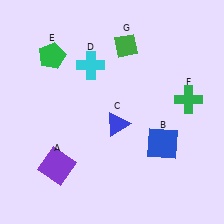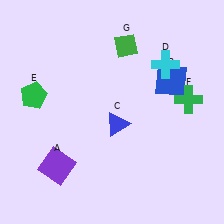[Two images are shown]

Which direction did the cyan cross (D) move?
The cyan cross (D) moved right.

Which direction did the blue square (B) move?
The blue square (B) moved up.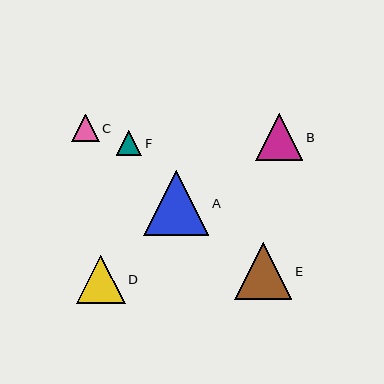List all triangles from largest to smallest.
From largest to smallest: A, E, D, B, C, F.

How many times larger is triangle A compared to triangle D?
Triangle A is approximately 1.4 times the size of triangle D.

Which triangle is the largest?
Triangle A is the largest with a size of approximately 65 pixels.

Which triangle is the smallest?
Triangle F is the smallest with a size of approximately 25 pixels.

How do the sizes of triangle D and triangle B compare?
Triangle D and triangle B are approximately the same size.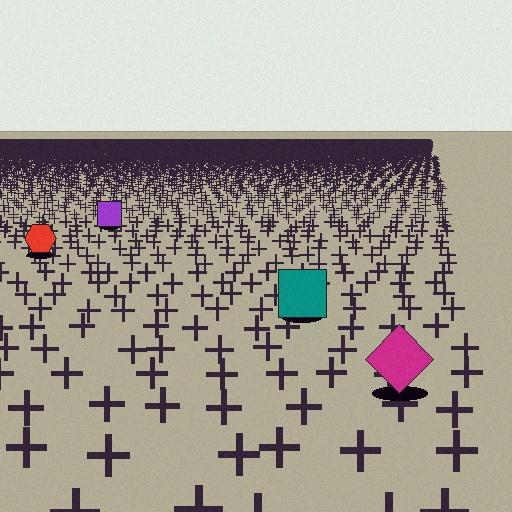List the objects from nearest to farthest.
From nearest to farthest: the magenta diamond, the teal square, the red hexagon, the purple square.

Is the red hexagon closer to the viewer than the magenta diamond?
No. The magenta diamond is closer — you can tell from the texture gradient: the ground texture is coarser near it.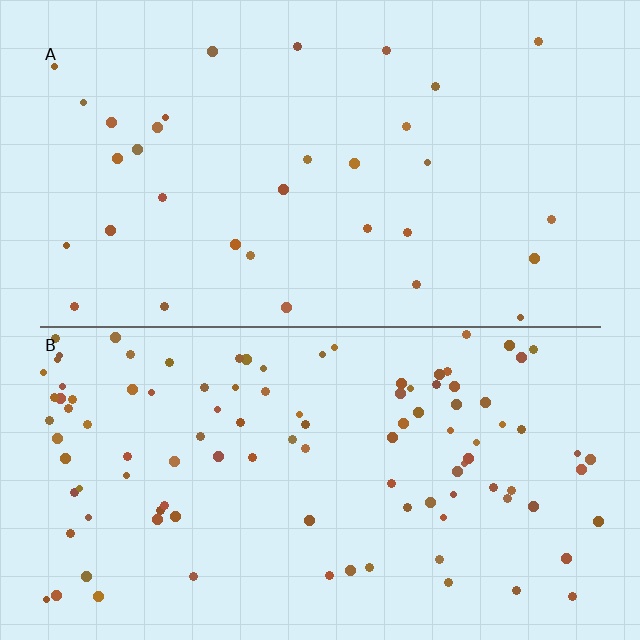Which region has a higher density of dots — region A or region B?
B (the bottom).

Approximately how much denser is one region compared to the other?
Approximately 3.2× — region B over region A.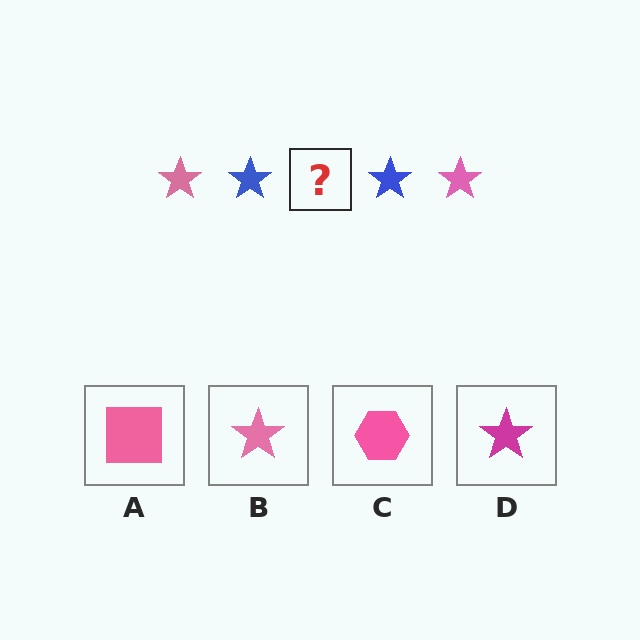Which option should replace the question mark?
Option B.